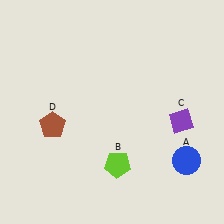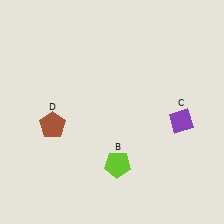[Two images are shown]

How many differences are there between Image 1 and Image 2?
There is 1 difference between the two images.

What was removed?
The blue circle (A) was removed in Image 2.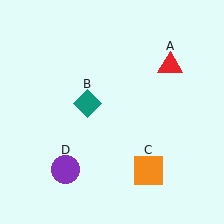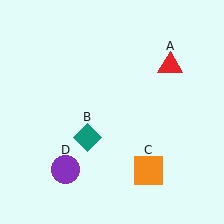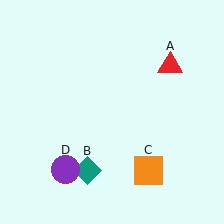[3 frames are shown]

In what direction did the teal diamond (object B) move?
The teal diamond (object B) moved down.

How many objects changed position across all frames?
1 object changed position: teal diamond (object B).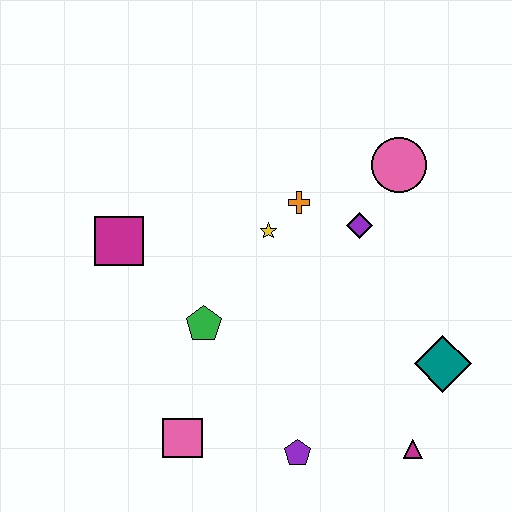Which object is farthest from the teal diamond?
The magenta square is farthest from the teal diamond.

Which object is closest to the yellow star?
The orange cross is closest to the yellow star.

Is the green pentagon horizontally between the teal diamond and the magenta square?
Yes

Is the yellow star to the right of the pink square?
Yes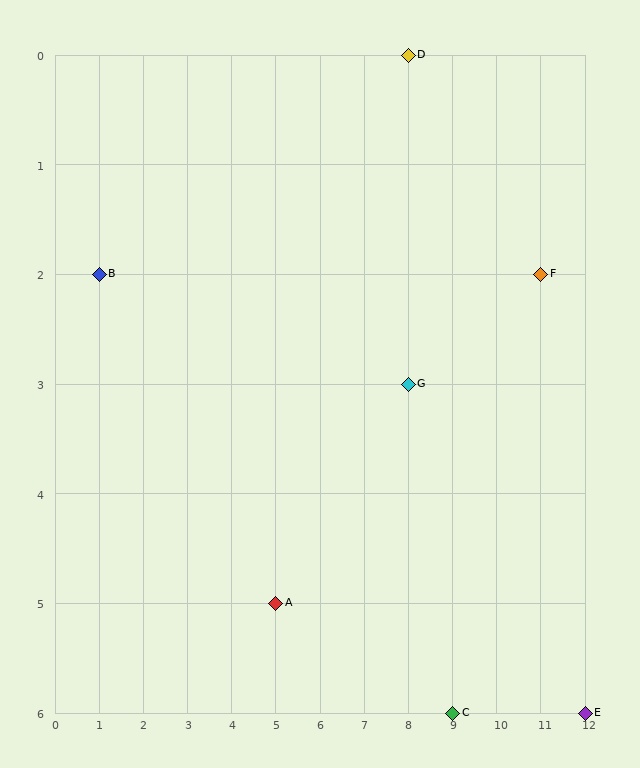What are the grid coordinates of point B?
Point B is at grid coordinates (1, 2).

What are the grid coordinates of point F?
Point F is at grid coordinates (11, 2).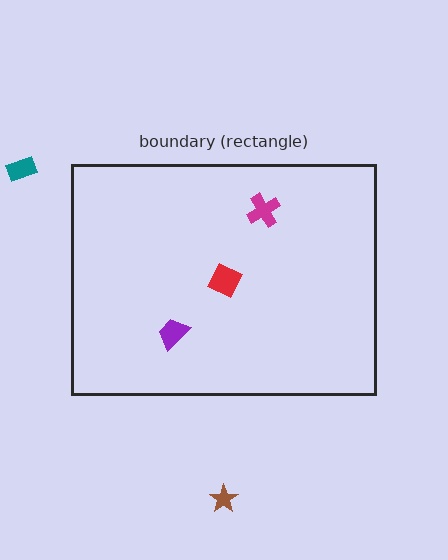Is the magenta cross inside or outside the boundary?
Inside.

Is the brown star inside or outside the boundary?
Outside.